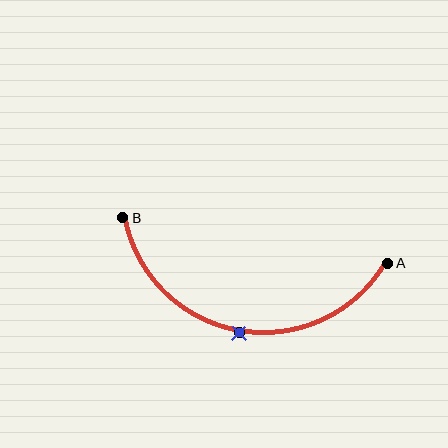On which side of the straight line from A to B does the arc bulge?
The arc bulges below the straight line connecting A and B.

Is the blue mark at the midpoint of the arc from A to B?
Yes. The blue mark lies on the arc at equal arc-length from both A and B — it is the arc midpoint.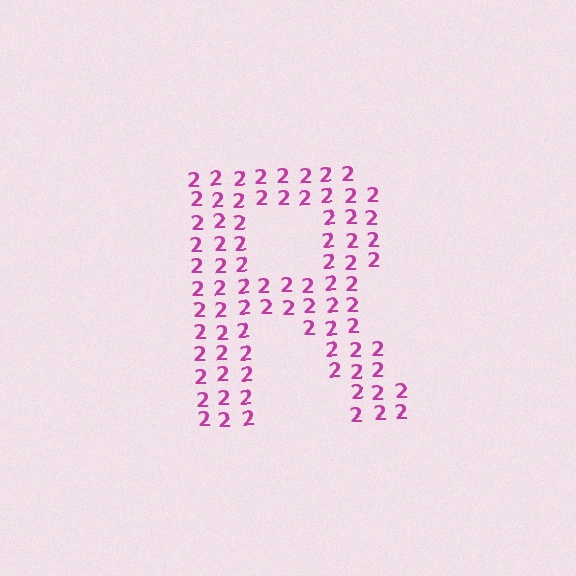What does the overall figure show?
The overall figure shows the letter R.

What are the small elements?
The small elements are digit 2's.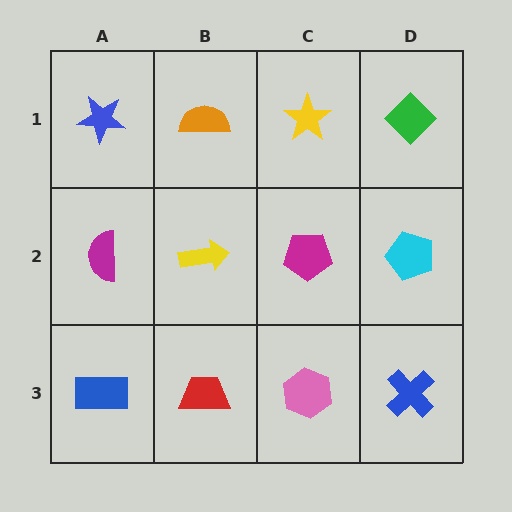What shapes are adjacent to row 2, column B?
An orange semicircle (row 1, column B), a red trapezoid (row 3, column B), a magenta semicircle (row 2, column A), a magenta pentagon (row 2, column C).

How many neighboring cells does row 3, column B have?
3.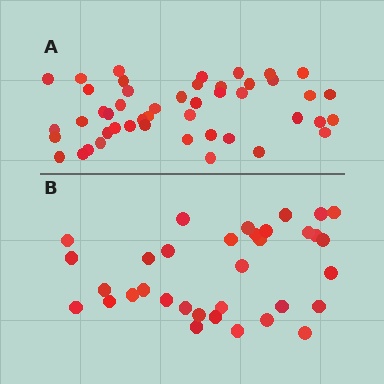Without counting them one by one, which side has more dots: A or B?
Region A (the top region) has more dots.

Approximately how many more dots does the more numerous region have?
Region A has approximately 15 more dots than region B.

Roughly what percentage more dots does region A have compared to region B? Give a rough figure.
About 40% more.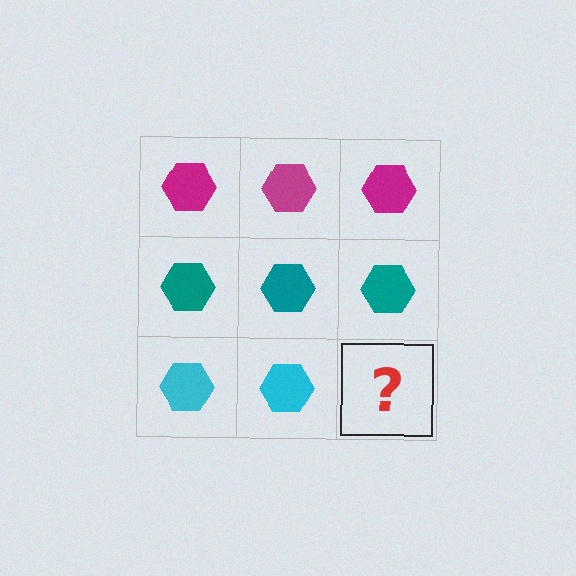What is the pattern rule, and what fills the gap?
The rule is that each row has a consistent color. The gap should be filled with a cyan hexagon.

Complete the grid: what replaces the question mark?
The question mark should be replaced with a cyan hexagon.